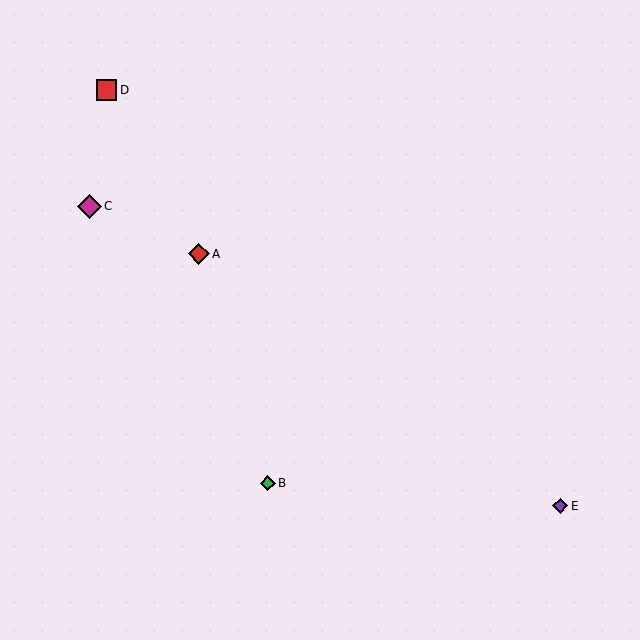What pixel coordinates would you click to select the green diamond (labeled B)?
Click at (268, 483) to select the green diamond B.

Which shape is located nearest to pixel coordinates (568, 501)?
The purple diamond (labeled E) at (560, 506) is nearest to that location.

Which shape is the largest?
The magenta diamond (labeled C) is the largest.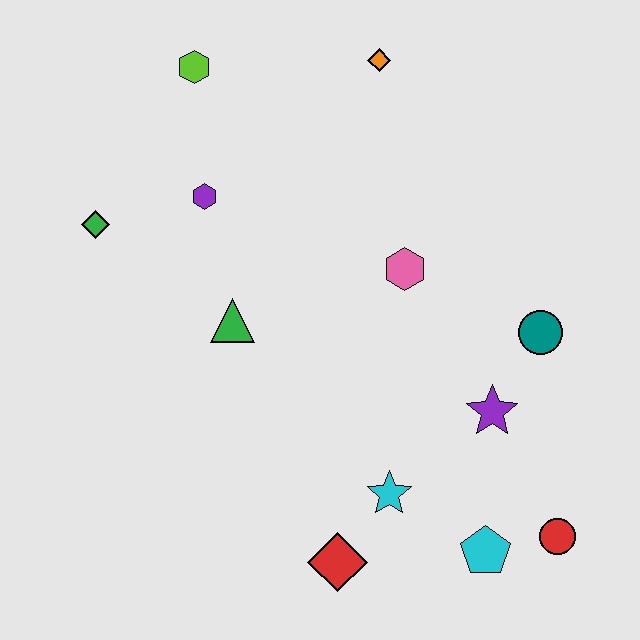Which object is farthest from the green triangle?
The red circle is farthest from the green triangle.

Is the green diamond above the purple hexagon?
No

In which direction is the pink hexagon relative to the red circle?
The pink hexagon is above the red circle.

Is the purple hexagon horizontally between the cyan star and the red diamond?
No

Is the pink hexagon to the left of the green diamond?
No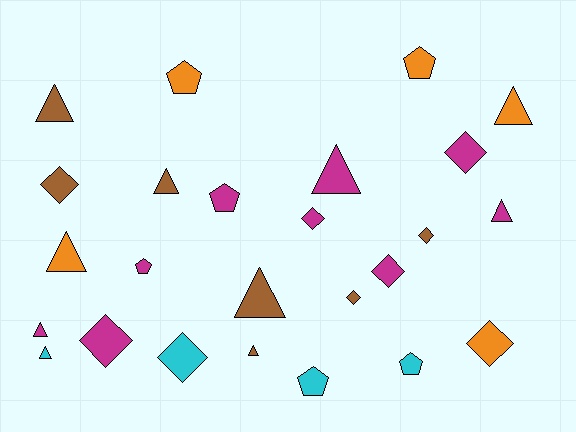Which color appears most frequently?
Magenta, with 9 objects.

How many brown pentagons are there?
There are no brown pentagons.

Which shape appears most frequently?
Triangle, with 10 objects.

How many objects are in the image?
There are 25 objects.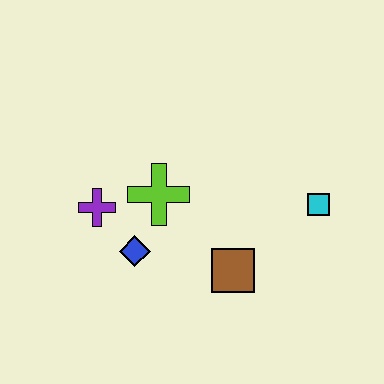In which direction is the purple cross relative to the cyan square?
The purple cross is to the left of the cyan square.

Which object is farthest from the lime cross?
The cyan square is farthest from the lime cross.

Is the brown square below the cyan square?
Yes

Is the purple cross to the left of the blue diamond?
Yes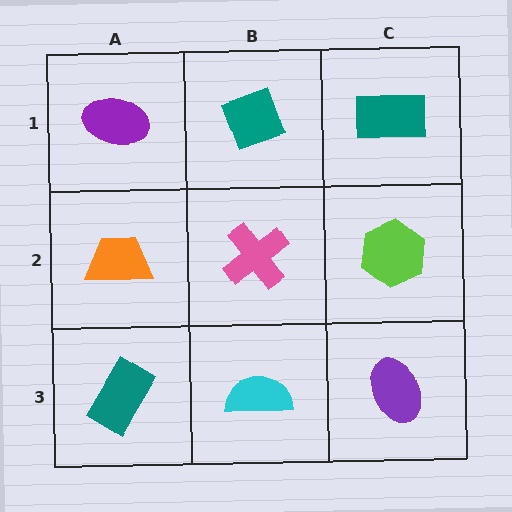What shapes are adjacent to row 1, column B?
A pink cross (row 2, column B), a purple ellipse (row 1, column A), a teal rectangle (row 1, column C).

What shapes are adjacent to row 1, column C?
A lime hexagon (row 2, column C), a teal diamond (row 1, column B).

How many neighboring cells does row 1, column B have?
3.